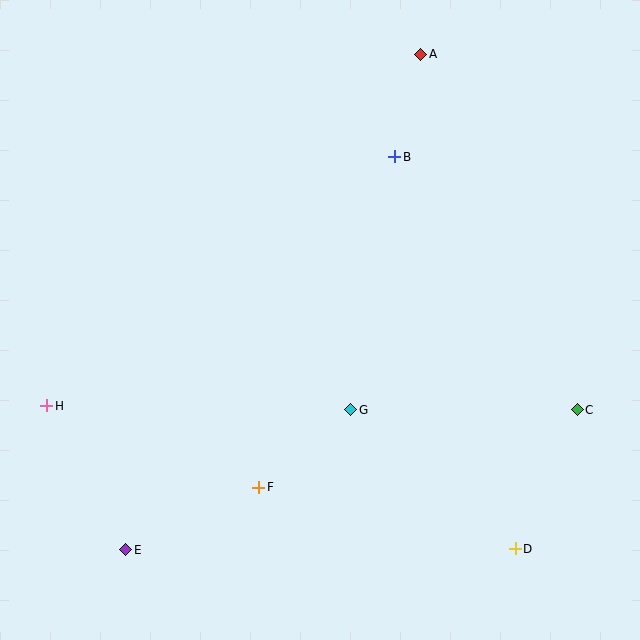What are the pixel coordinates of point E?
Point E is at (126, 550).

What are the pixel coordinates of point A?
Point A is at (421, 54).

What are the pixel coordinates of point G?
Point G is at (351, 410).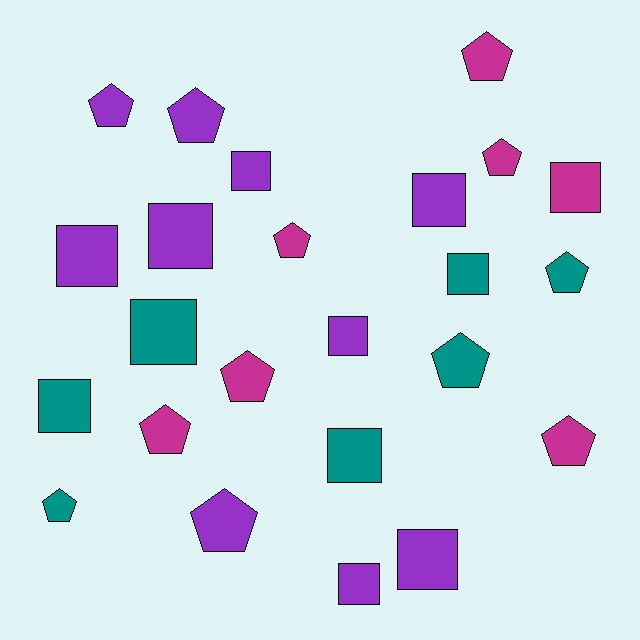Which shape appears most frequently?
Square, with 12 objects.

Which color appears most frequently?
Purple, with 10 objects.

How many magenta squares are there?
There is 1 magenta square.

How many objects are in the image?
There are 24 objects.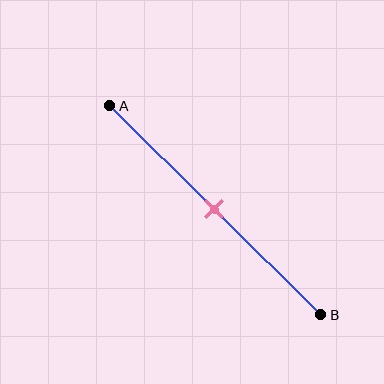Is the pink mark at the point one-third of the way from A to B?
No, the mark is at about 50% from A, not at the 33% one-third point.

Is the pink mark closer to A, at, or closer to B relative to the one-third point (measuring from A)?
The pink mark is closer to point B than the one-third point of segment AB.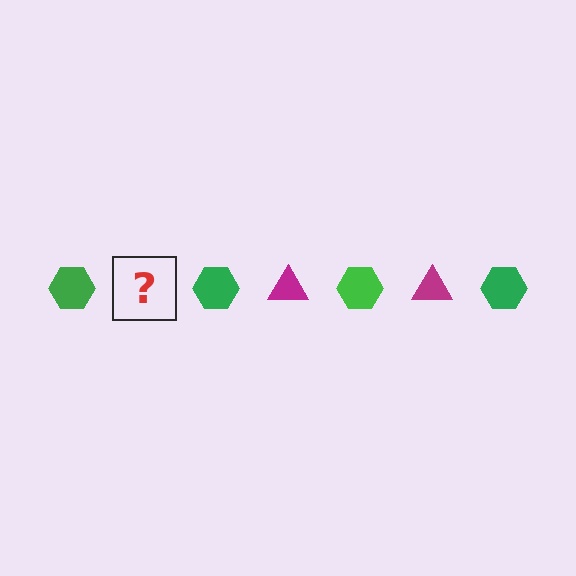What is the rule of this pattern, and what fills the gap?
The rule is that the pattern alternates between green hexagon and magenta triangle. The gap should be filled with a magenta triangle.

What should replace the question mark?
The question mark should be replaced with a magenta triangle.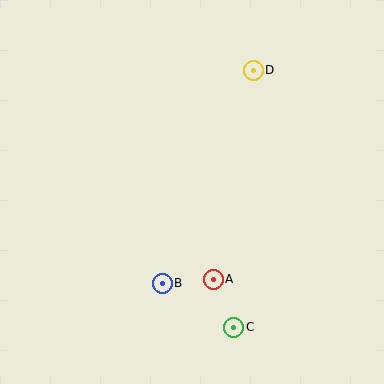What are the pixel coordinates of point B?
Point B is at (162, 283).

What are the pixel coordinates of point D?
Point D is at (253, 70).